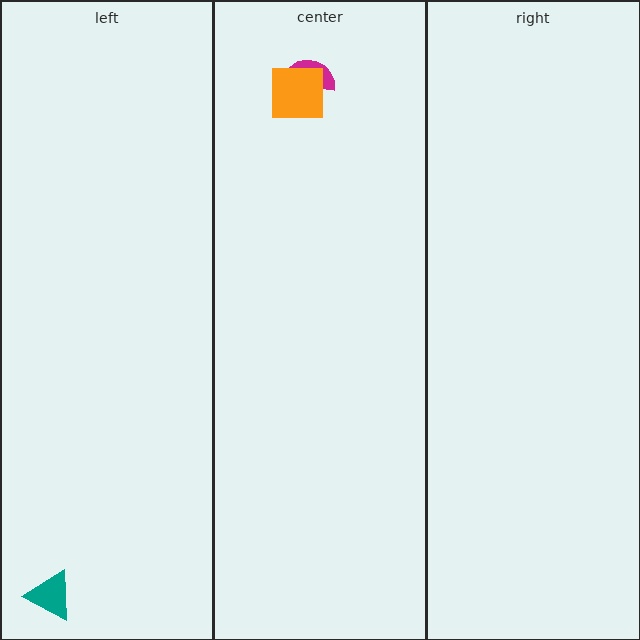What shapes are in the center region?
The magenta semicircle, the orange square.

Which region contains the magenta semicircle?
The center region.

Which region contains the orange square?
The center region.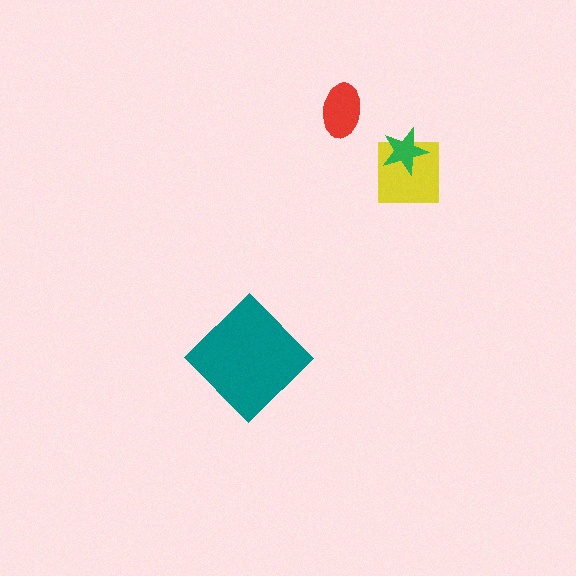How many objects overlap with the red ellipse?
0 objects overlap with the red ellipse.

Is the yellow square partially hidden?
Yes, it is partially covered by another shape.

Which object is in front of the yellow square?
The green star is in front of the yellow square.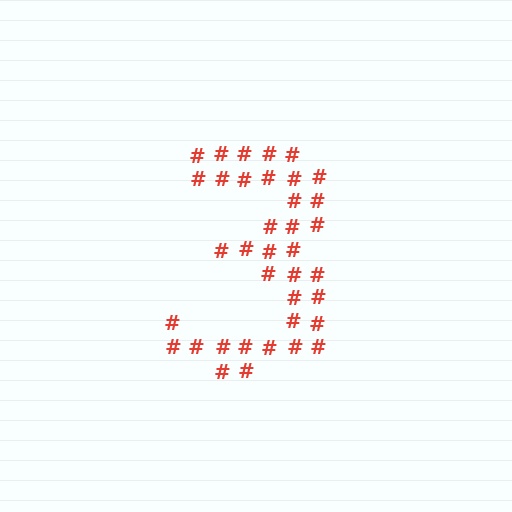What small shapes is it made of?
It is made of small hash symbols.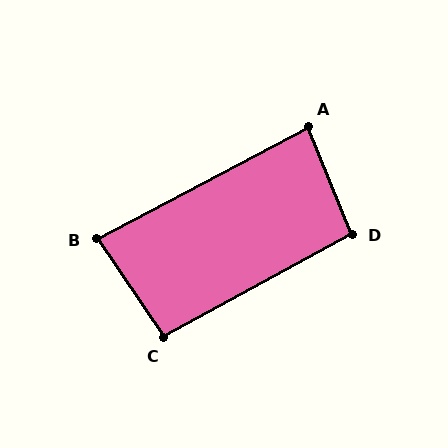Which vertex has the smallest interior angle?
B, at approximately 83 degrees.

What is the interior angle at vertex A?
Approximately 84 degrees (acute).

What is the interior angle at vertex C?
Approximately 96 degrees (obtuse).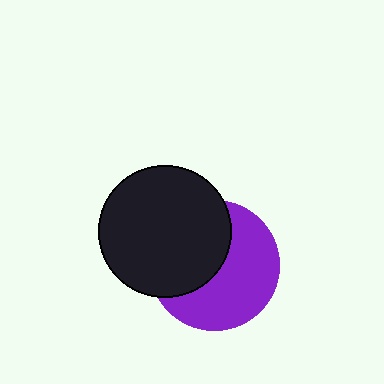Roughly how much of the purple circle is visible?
About half of it is visible (roughly 55%).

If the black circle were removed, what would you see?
You would see the complete purple circle.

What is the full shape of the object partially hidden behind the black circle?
The partially hidden object is a purple circle.